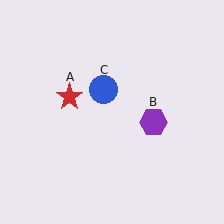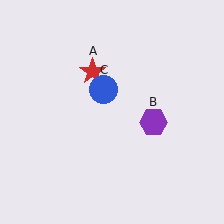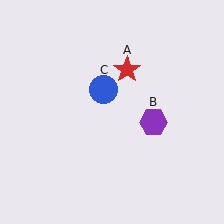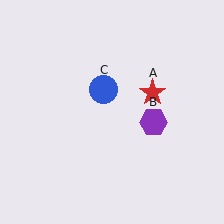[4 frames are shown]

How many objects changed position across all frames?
1 object changed position: red star (object A).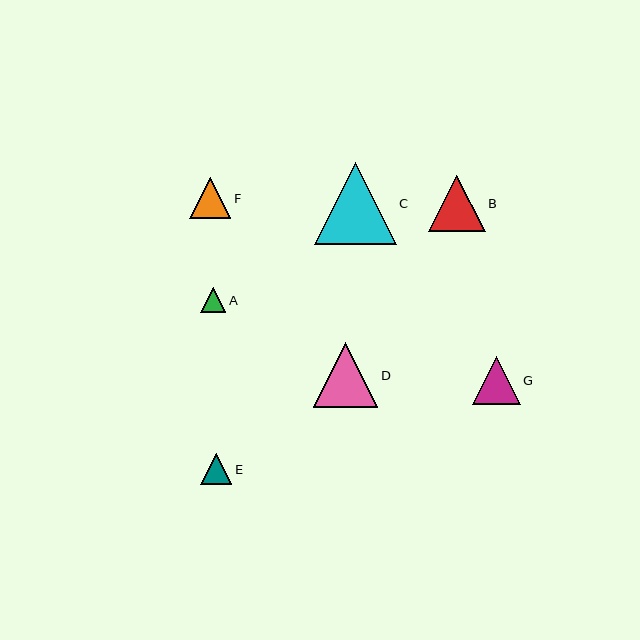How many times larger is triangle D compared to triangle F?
Triangle D is approximately 1.6 times the size of triangle F.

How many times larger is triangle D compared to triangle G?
Triangle D is approximately 1.4 times the size of triangle G.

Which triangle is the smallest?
Triangle A is the smallest with a size of approximately 26 pixels.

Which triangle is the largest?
Triangle C is the largest with a size of approximately 81 pixels.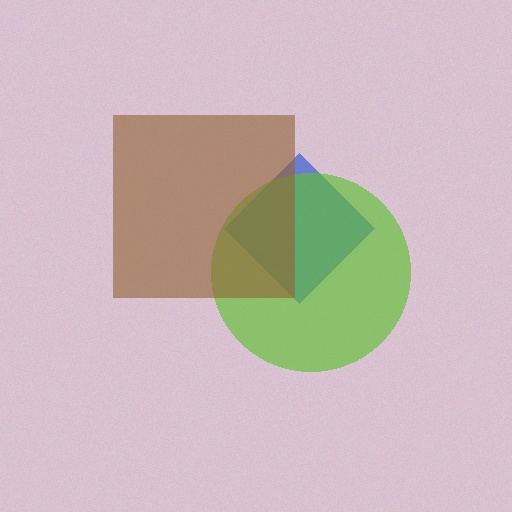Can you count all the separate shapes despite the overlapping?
Yes, there are 3 separate shapes.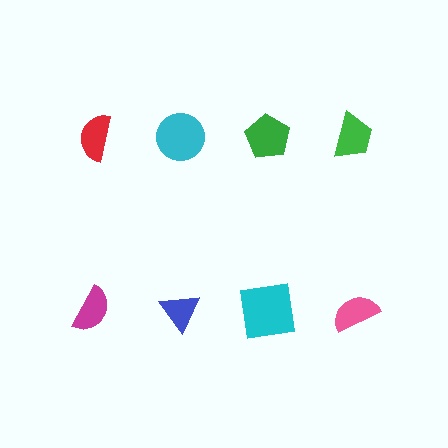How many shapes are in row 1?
4 shapes.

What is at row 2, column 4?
A pink semicircle.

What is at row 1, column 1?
A red semicircle.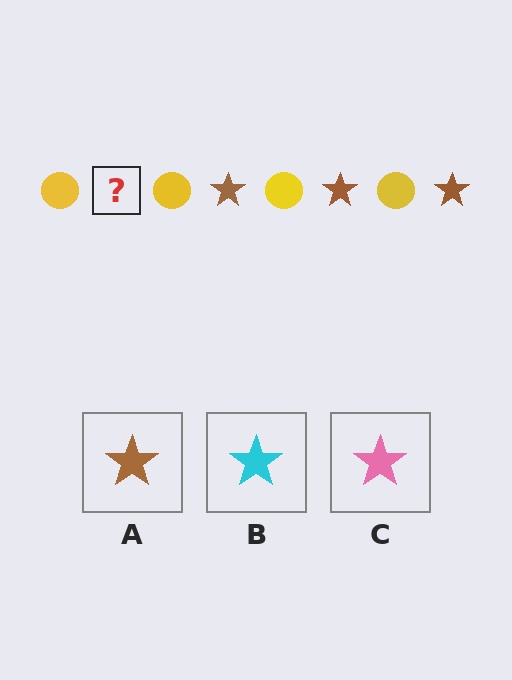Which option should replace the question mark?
Option A.